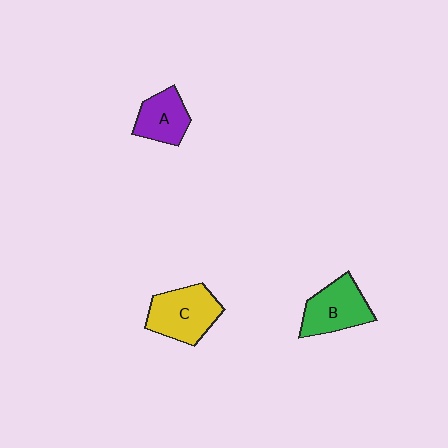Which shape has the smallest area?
Shape A (purple).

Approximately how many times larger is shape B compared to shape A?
Approximately 1.3 times.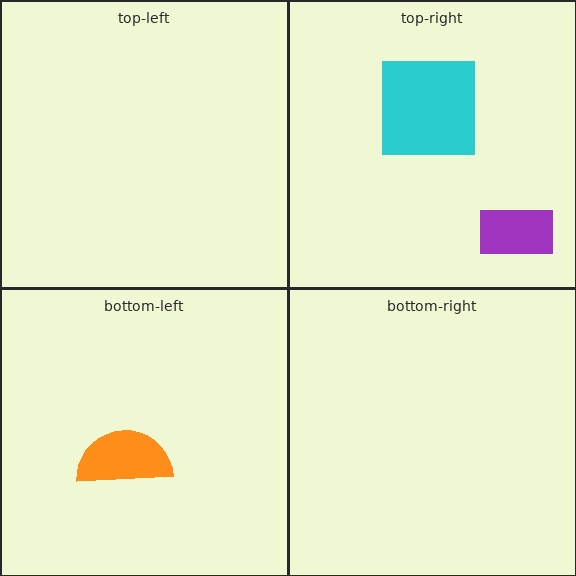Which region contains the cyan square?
The top-right region.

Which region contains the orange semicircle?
The bottom-left region.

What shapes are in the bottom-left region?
The orange semicircle.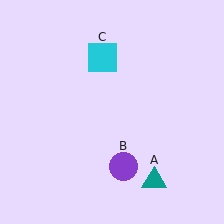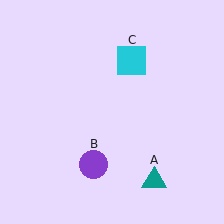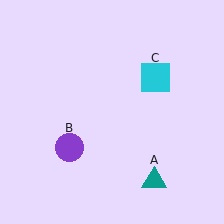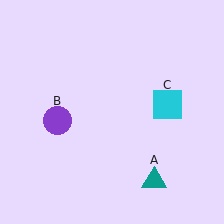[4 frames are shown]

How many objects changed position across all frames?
2 objects changed position: purple circle (object B), cyan square (object C).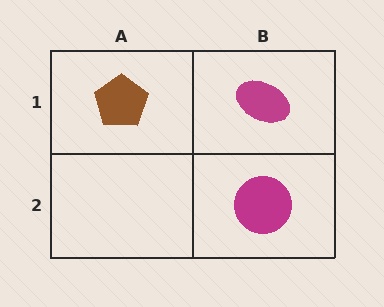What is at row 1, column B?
A magenta ellipse.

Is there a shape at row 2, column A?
No, that cell is empty.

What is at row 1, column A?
A brown pentagon.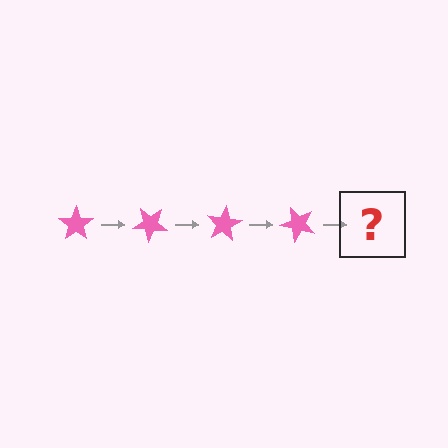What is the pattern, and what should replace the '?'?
The pattern is that the star rotates 40 degrees each step. The '?' should be a pink star rotated 160 degrees.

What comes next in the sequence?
The next element should be a pink star rotated 160 degrees.